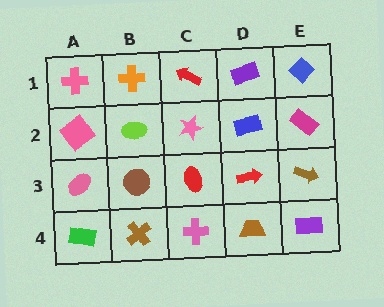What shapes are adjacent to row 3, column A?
A pink diamond (row 2, column A), a green rectangle (row 4, column A), a brown circle (row 3, column B).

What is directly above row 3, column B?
A lime ellipse.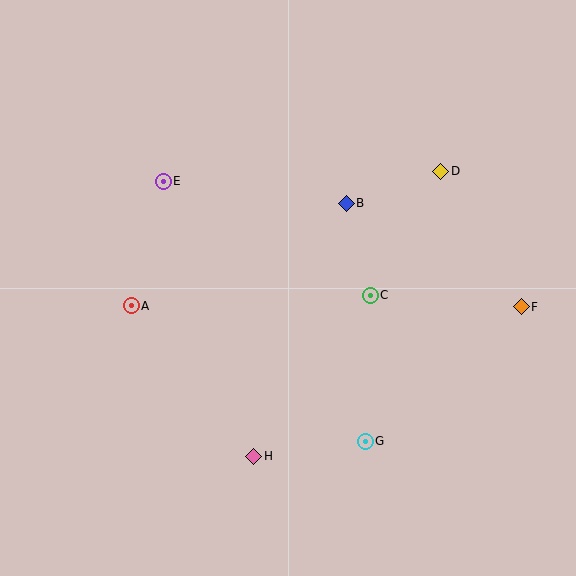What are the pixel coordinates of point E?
Point E is at (163, 181).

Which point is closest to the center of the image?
Point C at (370, 295) is closest to the center.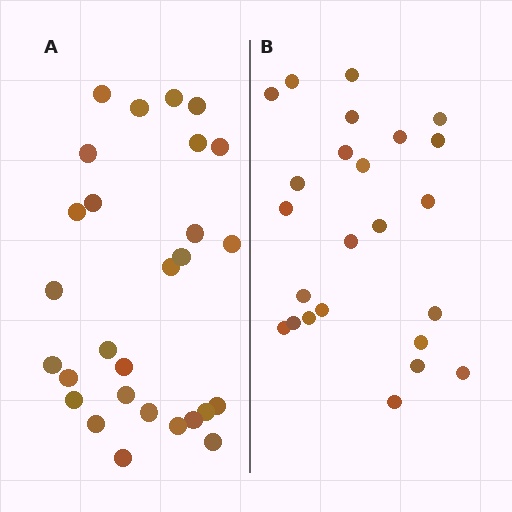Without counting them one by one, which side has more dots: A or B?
Region A (the left region) has more dots.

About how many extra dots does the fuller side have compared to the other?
Region A has about 4 more dots than region B.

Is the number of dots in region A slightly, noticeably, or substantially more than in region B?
Region A has only slightly more — the two regions are fairly close. The ratio is roughly 1.2 to 1.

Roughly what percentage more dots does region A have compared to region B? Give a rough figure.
About 15% more.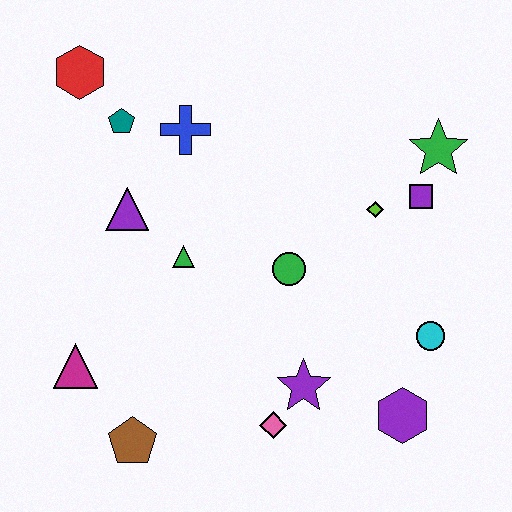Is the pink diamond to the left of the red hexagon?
No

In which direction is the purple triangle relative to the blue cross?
The purple triangle is below the blue cross.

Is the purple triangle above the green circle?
Yes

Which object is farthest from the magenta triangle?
The green star is farthest from the magenta triangle.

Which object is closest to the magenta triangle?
The brown pentagon is closest to the magenta triangle.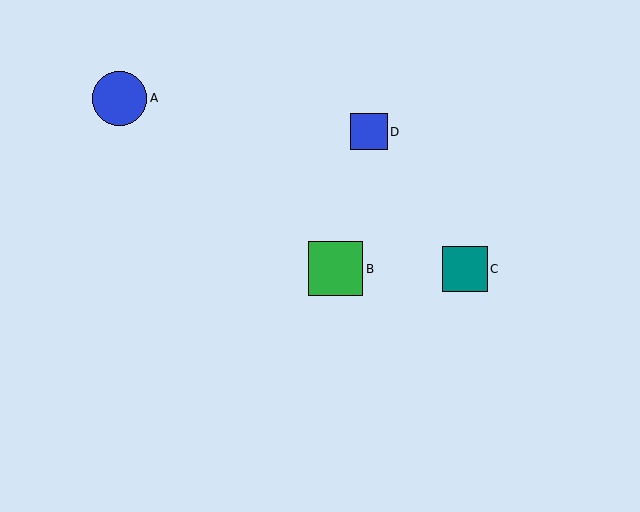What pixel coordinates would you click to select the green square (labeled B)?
Click at (336, 269) to select the green square B.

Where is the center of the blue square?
The center of the blue square is at (369, 132).